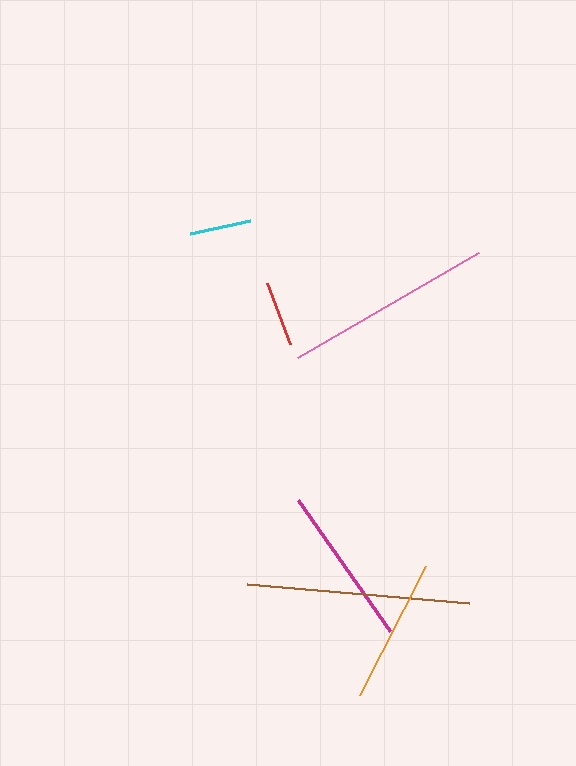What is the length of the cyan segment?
The cyan segment is approximately 62 pixels long.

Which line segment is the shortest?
The cyan line is the shortest at approximately 62 pixels.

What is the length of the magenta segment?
The magenta segment is approximately 160 pixels long.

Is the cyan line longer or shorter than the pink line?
The pink line is longer than the cyan line.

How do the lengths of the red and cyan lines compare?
The red and cyan lines are approximately the same length.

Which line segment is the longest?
The brown line is the longest at approximately 223 pixels.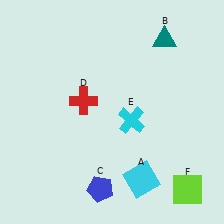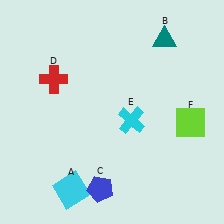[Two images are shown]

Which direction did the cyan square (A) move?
The cyan square (A) moved left.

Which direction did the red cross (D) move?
The red cross (D) moved left.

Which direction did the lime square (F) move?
The lime square (F) moved up.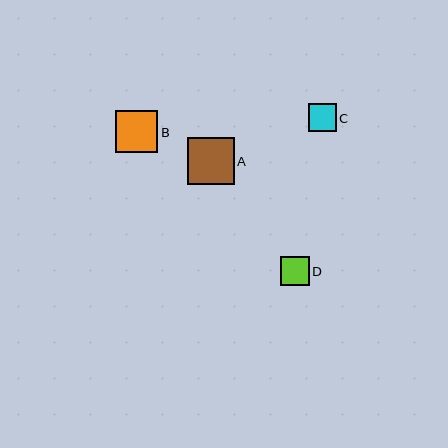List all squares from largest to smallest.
From largest to smallest: A, B, D, C.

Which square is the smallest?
Square C is the smallest with a size of approximately 28 pixels.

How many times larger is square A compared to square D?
Square A is approximately 1.6 times the size of square D.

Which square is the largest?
Square A is the largest with a size of approximately 46 pixels.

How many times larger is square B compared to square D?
Square B is approximately 1.5 times the size of square D.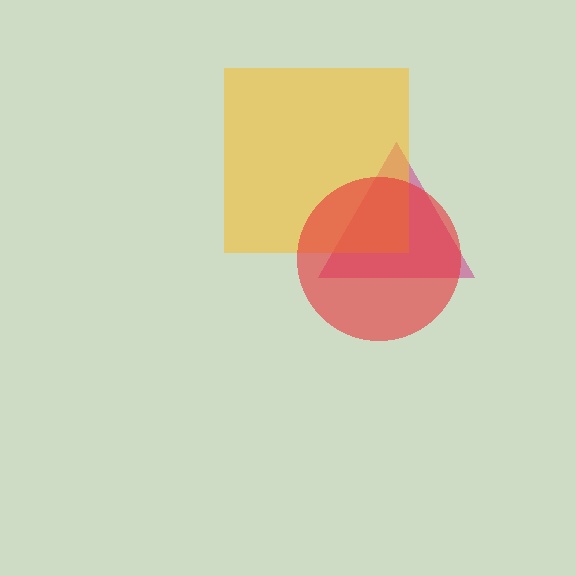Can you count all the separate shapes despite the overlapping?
Yes, there are 3 separate shapes.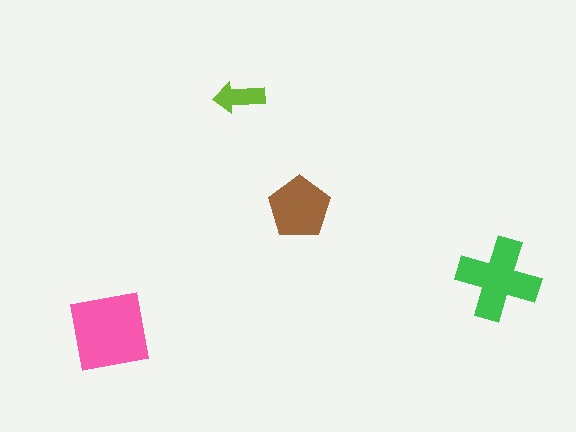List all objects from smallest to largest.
The lime arrow, the brown pentagon, the green cross, the pink square.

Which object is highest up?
The lime arrow is topmost.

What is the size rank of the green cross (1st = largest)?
2nd.